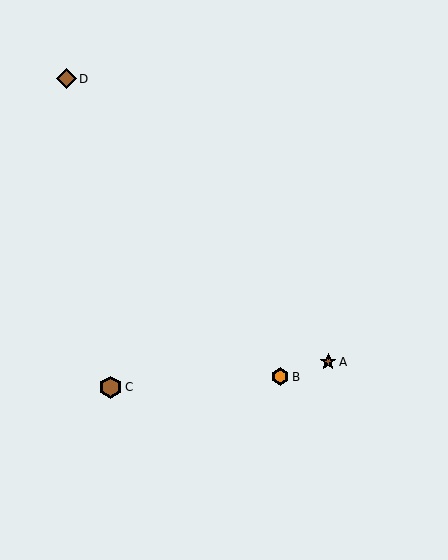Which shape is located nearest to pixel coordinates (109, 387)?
The brown hexagon (labeled C) at (111, 387) is nearest to that location.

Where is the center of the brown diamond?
The center of the brown diamond is at (67, 79).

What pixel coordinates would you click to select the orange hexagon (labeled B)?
Click at (280, 377) to select the orange hexagon B.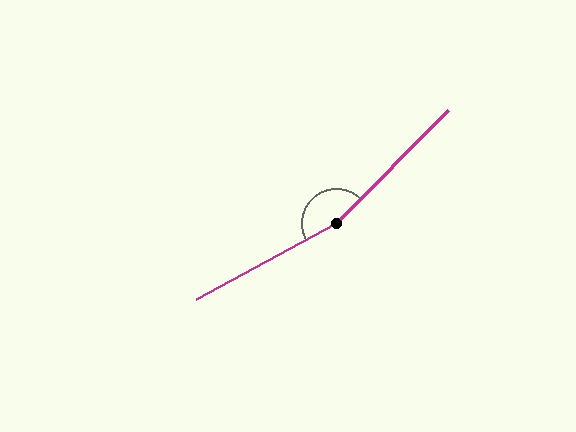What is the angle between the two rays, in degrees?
Approximately 164 degrees.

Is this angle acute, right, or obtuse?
It is obtuse.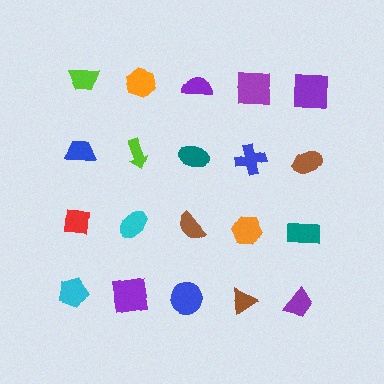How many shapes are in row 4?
5 shapes.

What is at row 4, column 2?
A purple square.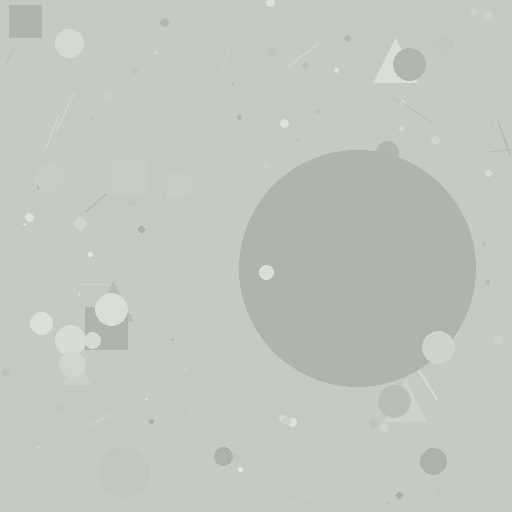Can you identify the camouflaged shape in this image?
The camouflaged shape is a circle.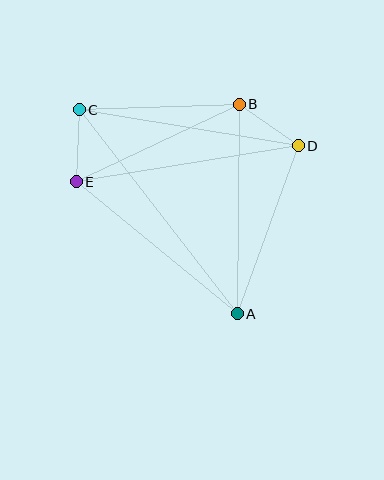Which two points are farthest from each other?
Points A and C are farthest from each other.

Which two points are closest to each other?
Points B and D are closest to each other.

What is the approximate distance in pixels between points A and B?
The distance between A and B is approximately 209 pixels.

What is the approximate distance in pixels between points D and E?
The distance between D and E is approximately 225 pixels.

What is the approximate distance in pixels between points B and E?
The distance between B and E is approximately 181 pixels.